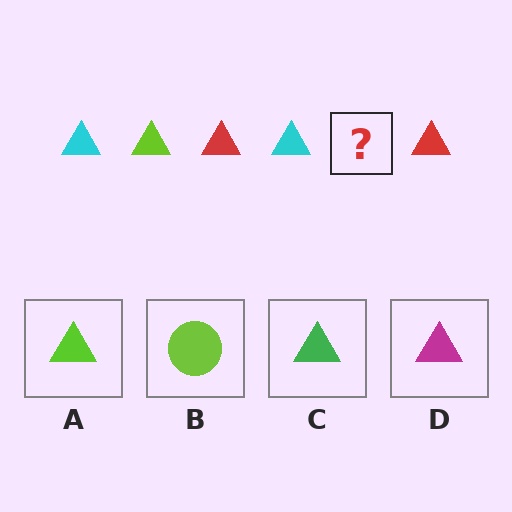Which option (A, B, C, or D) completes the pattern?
A.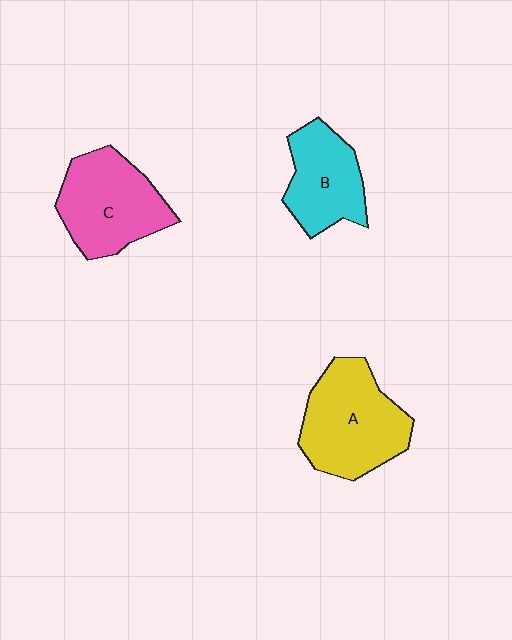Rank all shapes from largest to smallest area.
From largest to smallest: A (yellow), C (pink), B (cyan).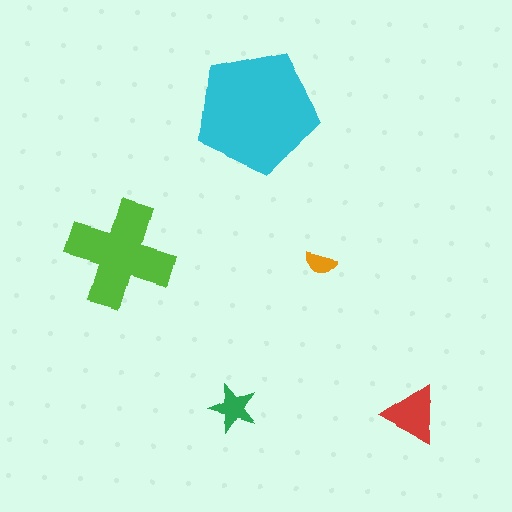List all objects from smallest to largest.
The orange semicircle, the green star, the red triangle, the lime cross, the cyan pentagon.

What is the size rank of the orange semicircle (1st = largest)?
5th.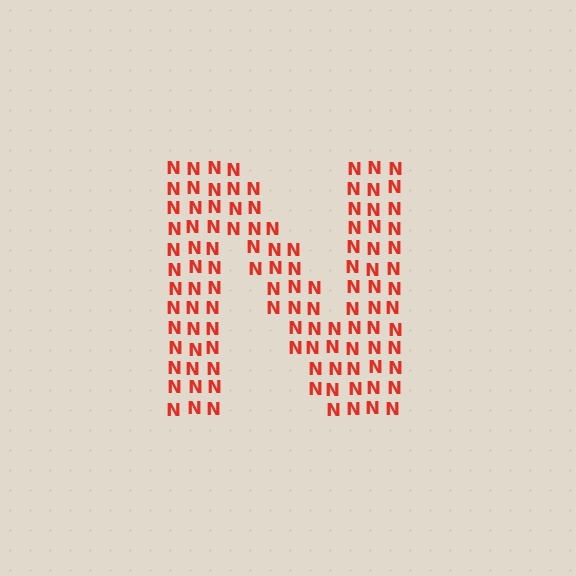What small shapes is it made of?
It is made of small letter N's.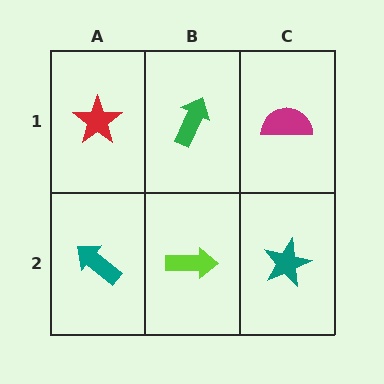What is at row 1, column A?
A red star.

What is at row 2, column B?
A lime arrow.